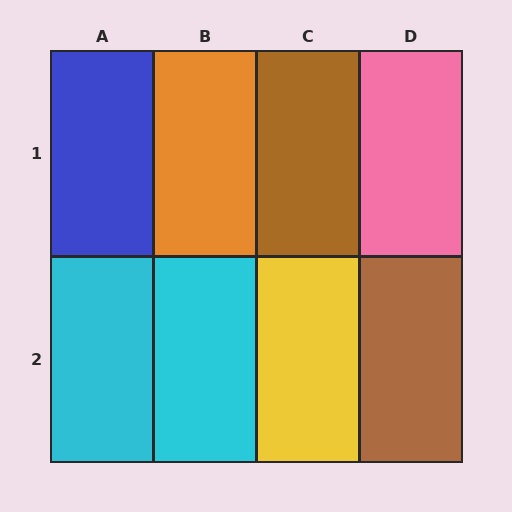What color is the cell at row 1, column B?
Orange.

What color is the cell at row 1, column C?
Brown.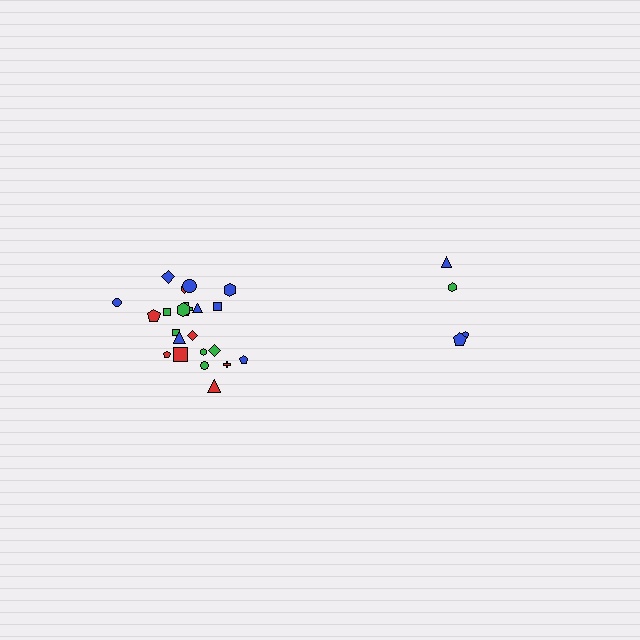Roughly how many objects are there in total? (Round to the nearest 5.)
Roughly 25 objects in total.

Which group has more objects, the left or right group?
The left group.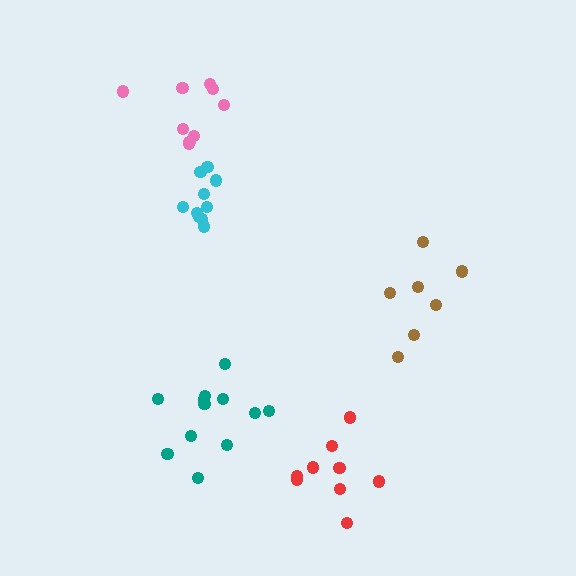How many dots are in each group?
Group 1: 12 dots, Group 2: 10 dots, Group 3: 7 dots, Group 4: 9 dots, Group 5: 9 dots (47 total).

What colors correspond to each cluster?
The clusters are colored: teal, cyan, brown, pink, red.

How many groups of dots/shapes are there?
There are 5 groups.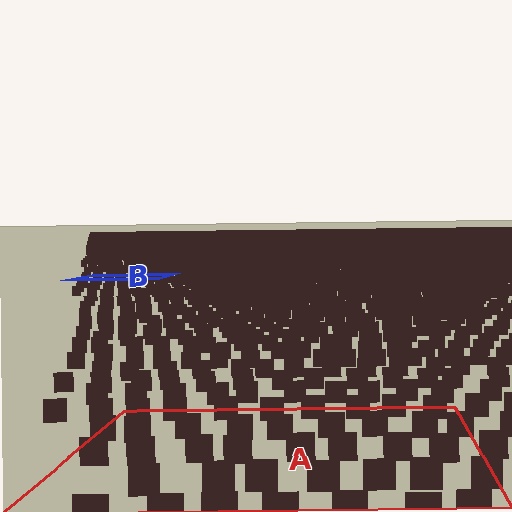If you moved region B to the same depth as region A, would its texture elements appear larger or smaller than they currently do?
They would appear larger. At a closer depth, the same texture elements are projected at a bigger on-screen size.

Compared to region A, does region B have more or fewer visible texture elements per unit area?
Region B has more texture elements per unit area — they are packed more densely because it is farther away.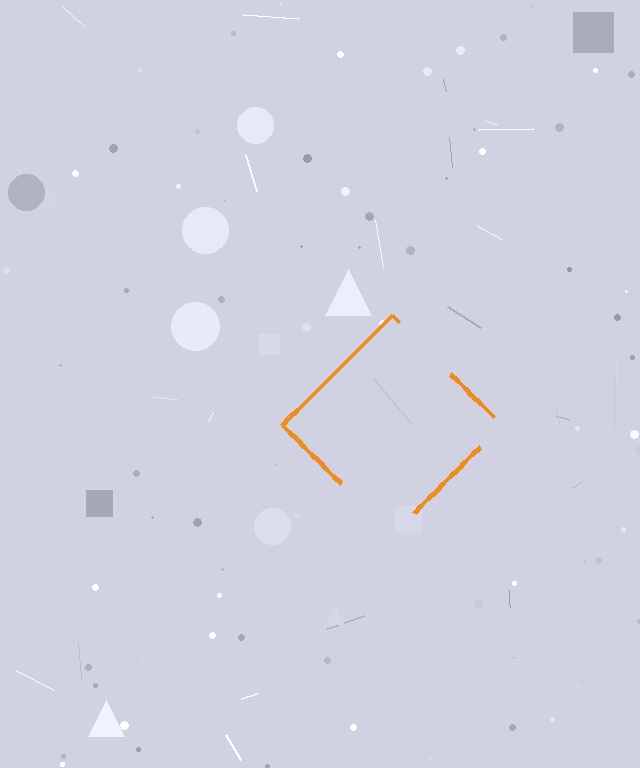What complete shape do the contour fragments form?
The contour fragments form a diamond.